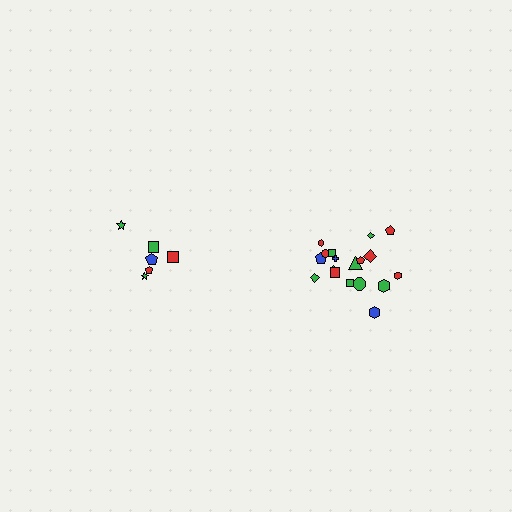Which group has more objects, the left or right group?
The right group.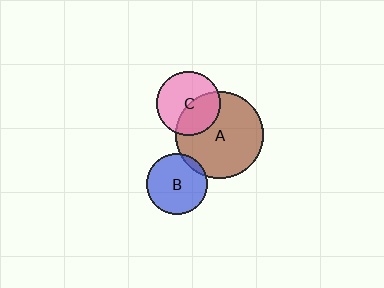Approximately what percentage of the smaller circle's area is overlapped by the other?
Approximately 40%.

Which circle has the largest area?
Circle A (brown).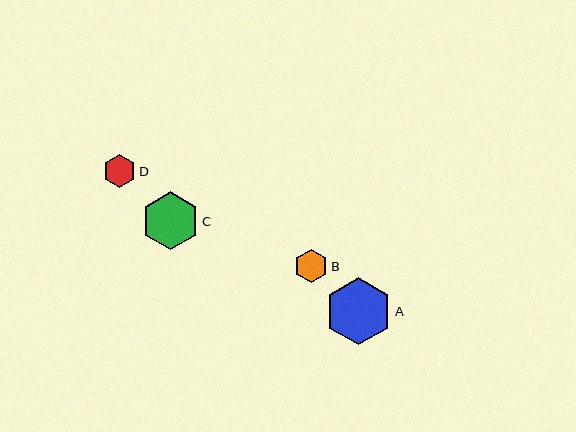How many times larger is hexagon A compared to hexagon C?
Hexagon A is approximately 1.2 times the size of hexagon C.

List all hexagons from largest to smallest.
From largest to smallest: A, C, B, D.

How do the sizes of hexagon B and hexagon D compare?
Hexagon B and hexagon D are approximately the same size.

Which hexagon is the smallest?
Hexagon D is the smallest with a size of approximately 32 pixels.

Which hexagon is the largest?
Hexagon A is the largest with a size of approximately 67 pixels.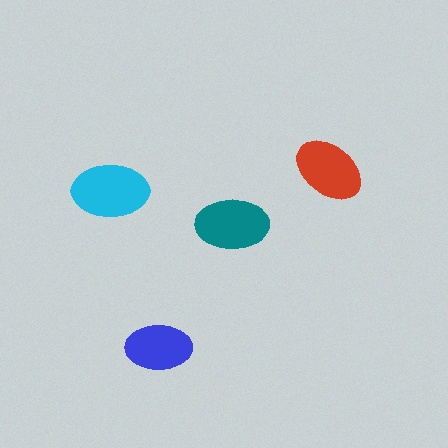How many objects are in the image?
There are 4 objects in the image.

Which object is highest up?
The red ellipse is topmost.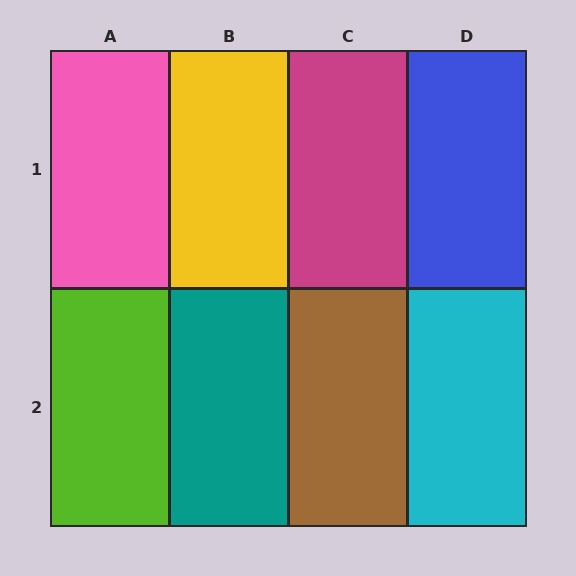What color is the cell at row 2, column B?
Teal.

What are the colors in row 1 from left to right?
Pink, yellow, magenta, blue.